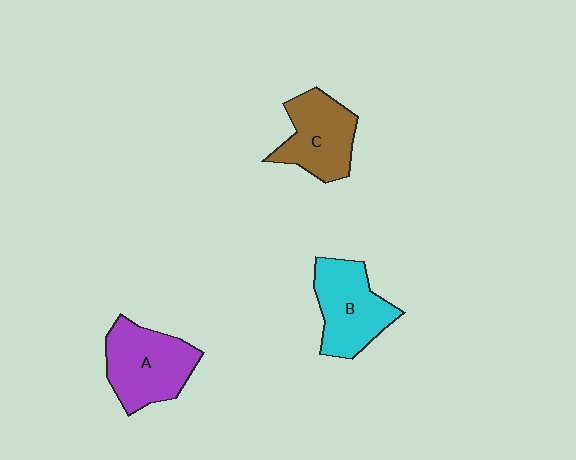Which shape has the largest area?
Shape A (purple).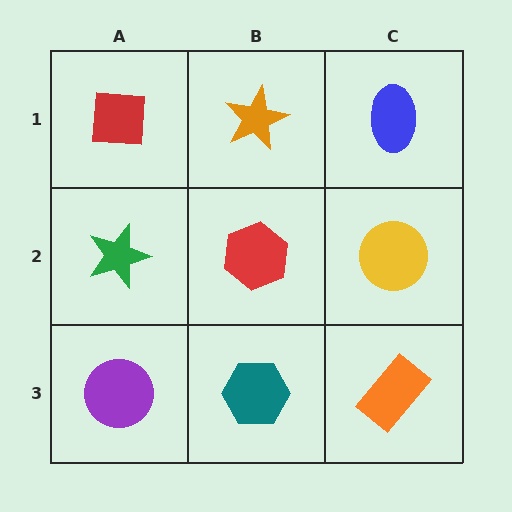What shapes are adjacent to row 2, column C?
A blue ellipse (row 1, column C), an orange rectangle (row 3, column C), a red hexagon (row 2, column B).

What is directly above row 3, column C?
A yellow circle.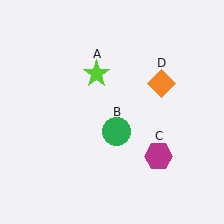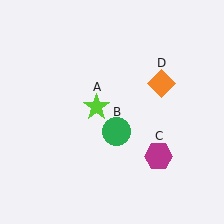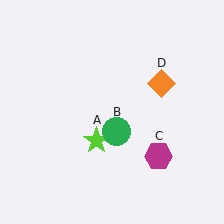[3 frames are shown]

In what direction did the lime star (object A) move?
The lime star (object A) moved down.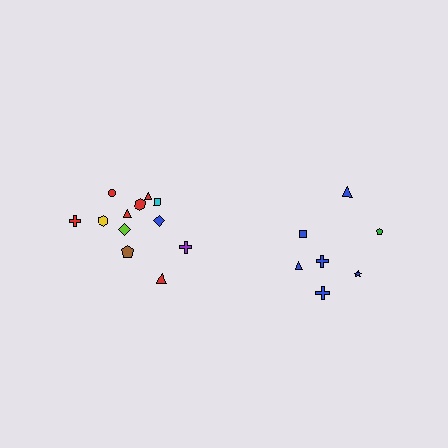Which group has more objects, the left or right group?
The left group.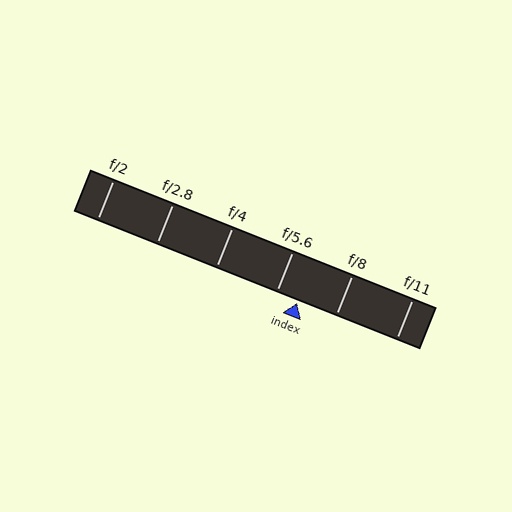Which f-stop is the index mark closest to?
The index mark is closest to f/5.6.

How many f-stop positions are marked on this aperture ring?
There are 6 f-stop positions marked.